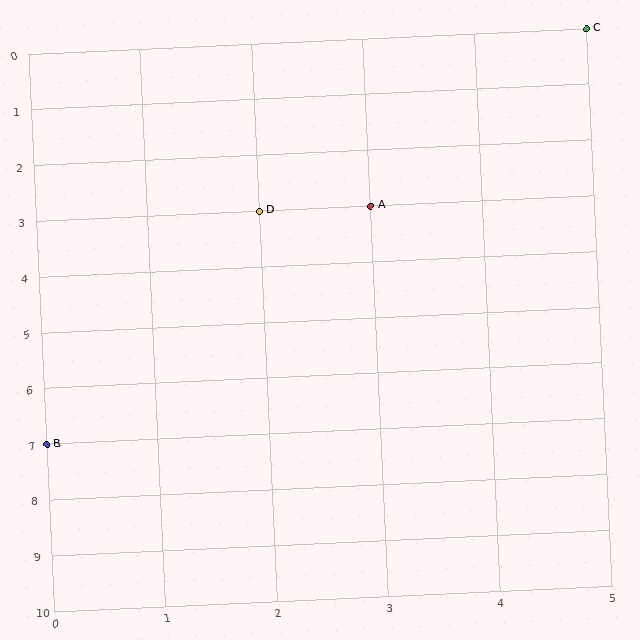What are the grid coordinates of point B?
Point B is at grid coordinates (0, 7).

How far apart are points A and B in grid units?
Points A and B are 3 columns and 4 rows apart (about 5.0 grid units diagonally).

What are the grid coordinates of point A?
Point A is at grid coordinates (3, 3).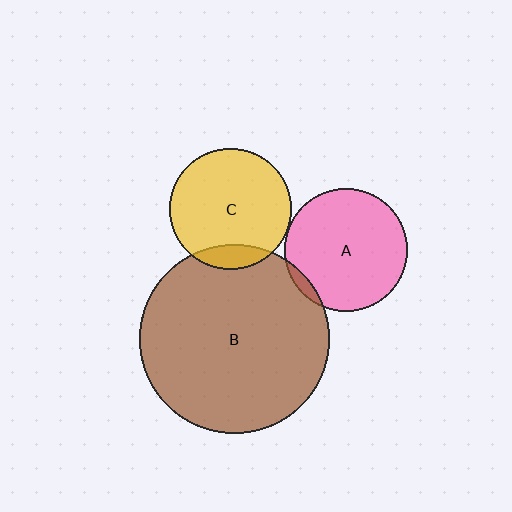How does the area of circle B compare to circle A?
Approximately 2.4 times.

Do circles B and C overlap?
Yes.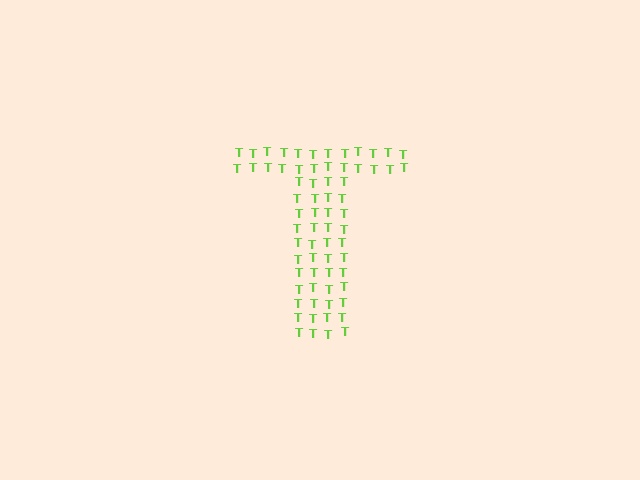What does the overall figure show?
The overall figure shows the letter T.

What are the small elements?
The small elements are letter T's.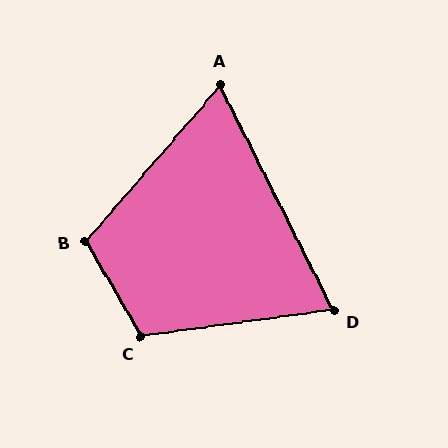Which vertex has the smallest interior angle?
A, at approximately 68 degrees.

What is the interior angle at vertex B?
Approximately 109 degrees (obtuse).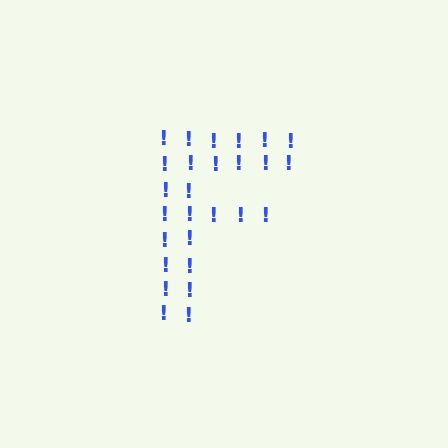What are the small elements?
The small elements are exclamation marks.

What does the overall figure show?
The overall figure shows the letter F.